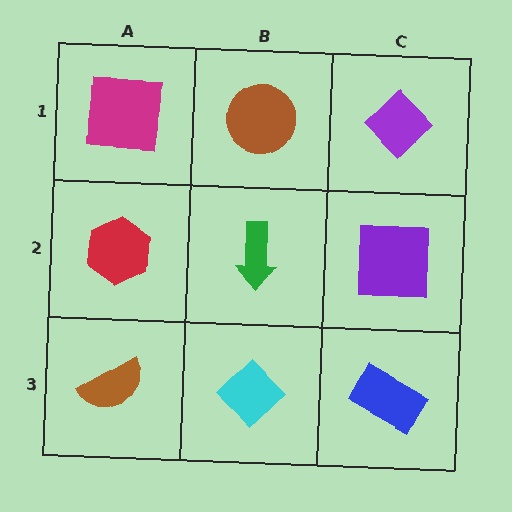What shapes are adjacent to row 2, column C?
A purple diamond (row 1, column C), a blue rectangle (row 3, column C), a green arrow (row 2, column B).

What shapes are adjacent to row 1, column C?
A purple square (row 2, column C), a brown circle (row 1, column B).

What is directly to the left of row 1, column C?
A brown circle.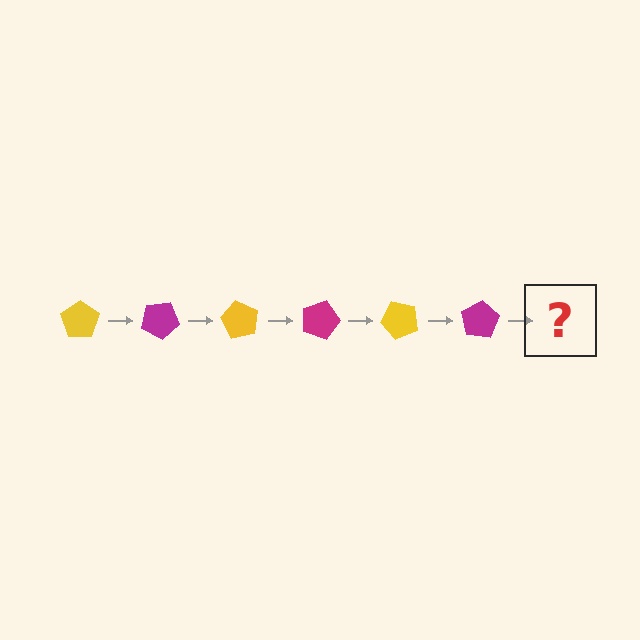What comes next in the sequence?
The next element should be a yellow pentagon, rotated 180 degrees from the start.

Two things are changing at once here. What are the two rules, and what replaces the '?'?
The two rules are that it rotates 30 degrees each step and the color cycles through yellow and magenta. The '?' should be a yellow pentagon, rotated 180 degrees from the start.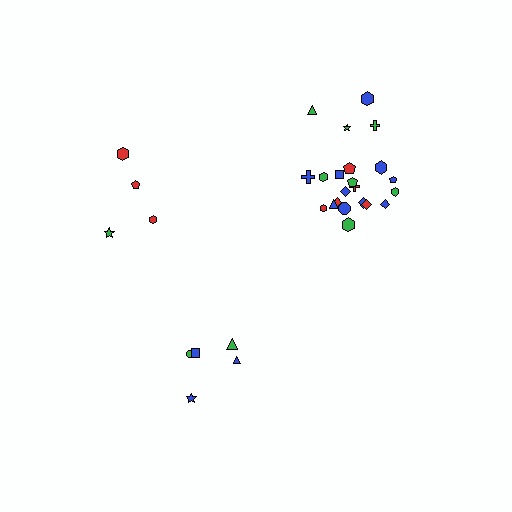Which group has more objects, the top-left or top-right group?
The top-right group.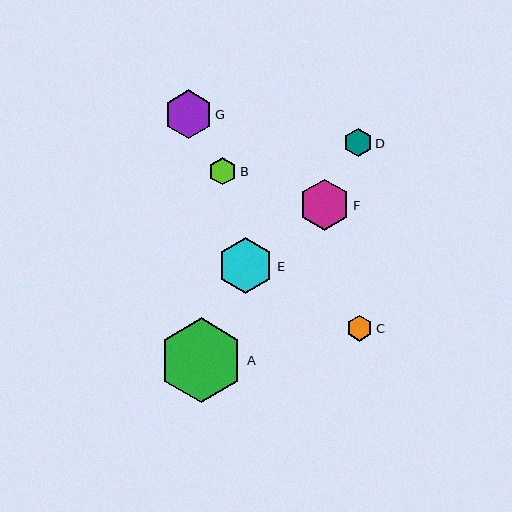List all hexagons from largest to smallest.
From largest to smallest: A, E, F, G, D, B, C.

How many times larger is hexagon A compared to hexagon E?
Hexagon A is approximately 1.5 times the size of hexagon E.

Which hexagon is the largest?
Hexagon A is the largest with a size of approximately 85 pixels.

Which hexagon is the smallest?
Hexagon C is the smallest with a size of approximately 26 pixels.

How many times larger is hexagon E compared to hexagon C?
Hexagon E is approximately 2.1 times the size of hexagon C.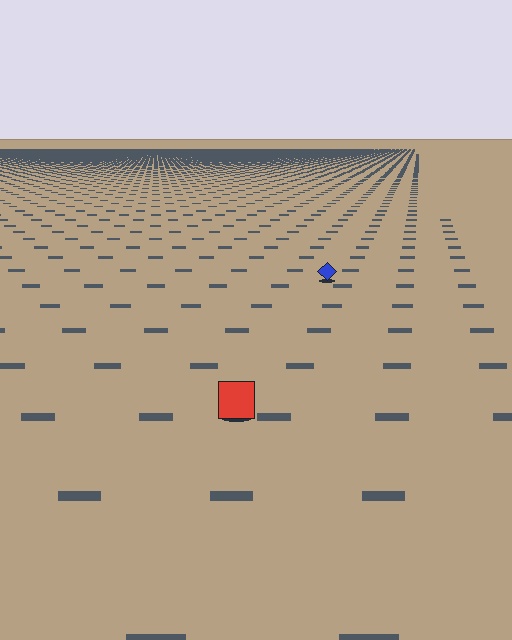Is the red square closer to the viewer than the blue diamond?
Yes. The red square is closer — you can tell from the texture gradient: the ground texture is coarser near it.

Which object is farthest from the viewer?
The blue diamond is farthest from the viewer. It appears smaller and the ground texture around it is denser.